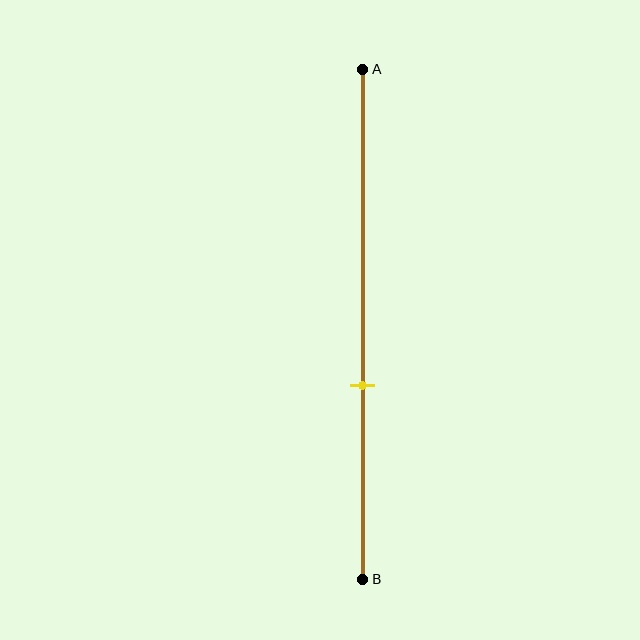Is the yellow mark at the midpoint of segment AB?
No, the mark is at about 60% from A, not at the 50% midpoint.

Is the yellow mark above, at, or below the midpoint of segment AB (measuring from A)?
The yellow mark is below the midpoint of segment AB.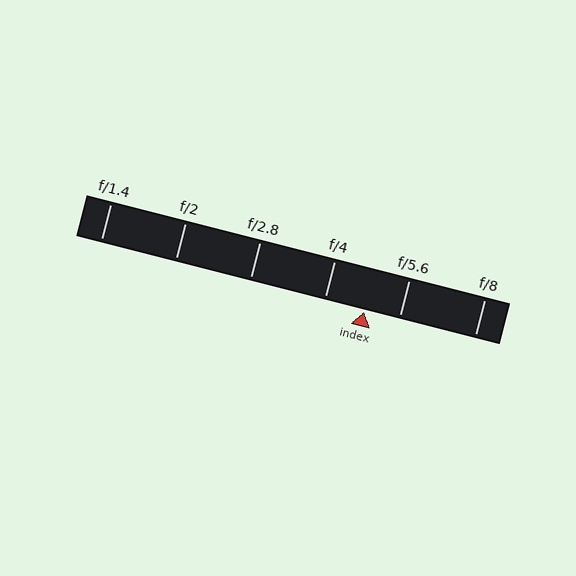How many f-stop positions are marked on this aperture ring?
There are 6 f-stop positions marked.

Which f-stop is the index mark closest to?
The index mark is closest to f/5.6.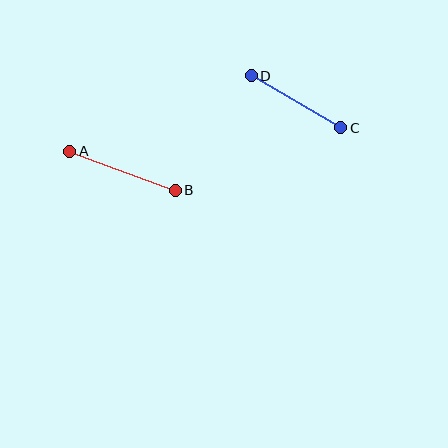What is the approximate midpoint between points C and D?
The midpoint is at approximately (296, 102) pixels.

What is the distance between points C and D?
The distance is approximately 103 pixels.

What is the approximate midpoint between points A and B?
The midpoint is at approximately (123, 171) pixels.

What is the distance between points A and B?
The distance is approximately 113 pixels.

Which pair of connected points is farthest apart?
Points A and B are farthest apart.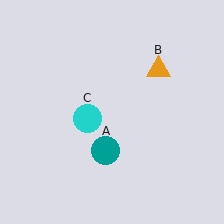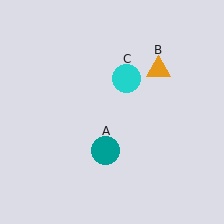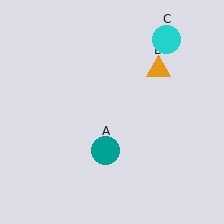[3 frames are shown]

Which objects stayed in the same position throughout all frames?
Teal circle (object A) and orange triangle (object B) remained stationary.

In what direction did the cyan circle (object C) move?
The cyan circle (object C) moved up and to the right.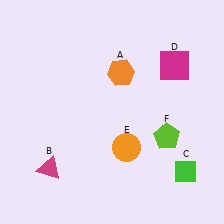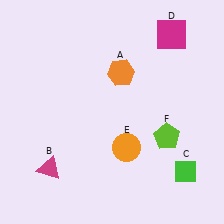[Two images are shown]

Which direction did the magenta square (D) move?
The magenta square (D) moved up.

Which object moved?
The magenta square (D) moved up.